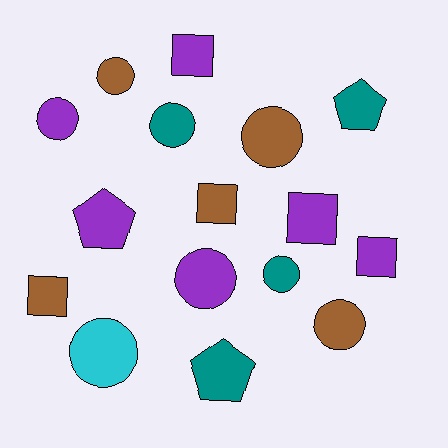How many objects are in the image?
There are 16 objects.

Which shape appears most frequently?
Circle, with 8 objects.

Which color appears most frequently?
Purple, with 6 objects.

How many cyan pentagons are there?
There are no cyan pentagons.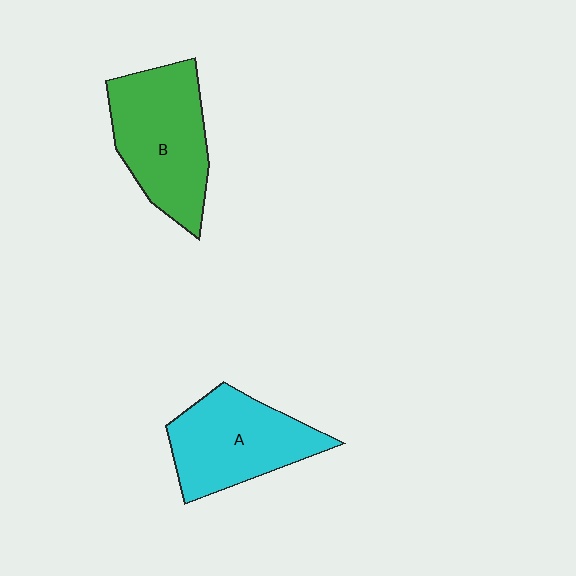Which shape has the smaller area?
Shape A (cyan).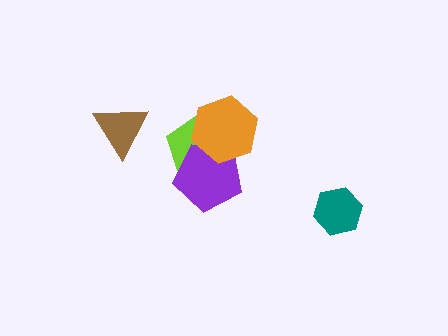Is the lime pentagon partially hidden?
Yes, it is partially covered by another shape.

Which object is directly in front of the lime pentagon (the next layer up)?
The purple pentagon is directly in front of the lime pentagon.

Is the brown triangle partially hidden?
No, no other shape covers it.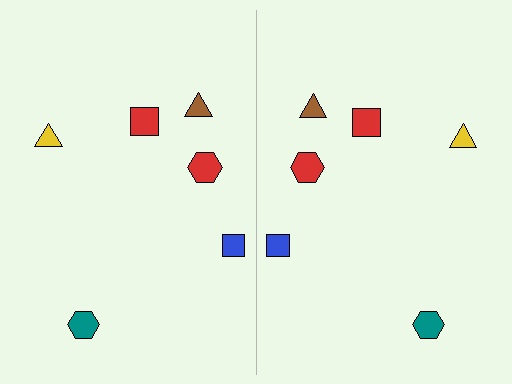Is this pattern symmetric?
Yes, this pattern has bilateral (reflection) symmetry.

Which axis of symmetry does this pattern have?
The pattern has a vertical axis of symmetry running through the center of the image.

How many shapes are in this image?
There are 12 shapes in this image.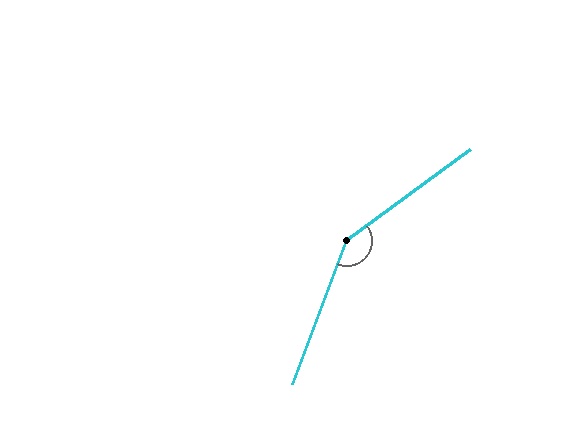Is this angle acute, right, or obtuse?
It is obtuse.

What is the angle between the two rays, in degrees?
Approximately 147 degrees.